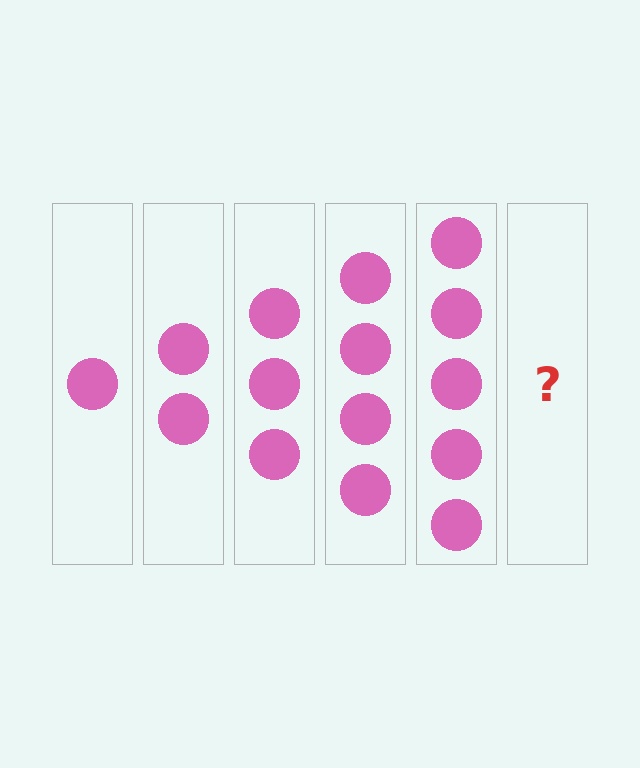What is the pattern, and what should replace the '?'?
The pattern is that each step adds one more circle. The '?' should be 6 circles.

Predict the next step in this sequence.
The next step is 6 circles.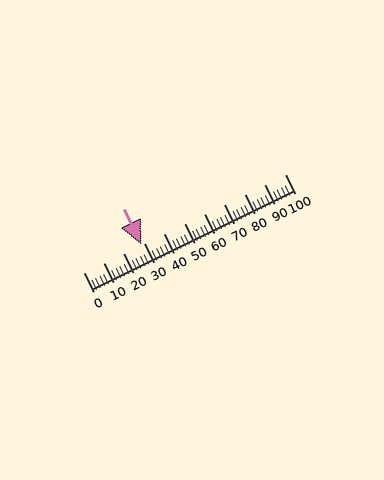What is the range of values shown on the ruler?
The ruler shows values from 0 to 100.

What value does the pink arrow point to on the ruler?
The pink arrow points to approximately 29.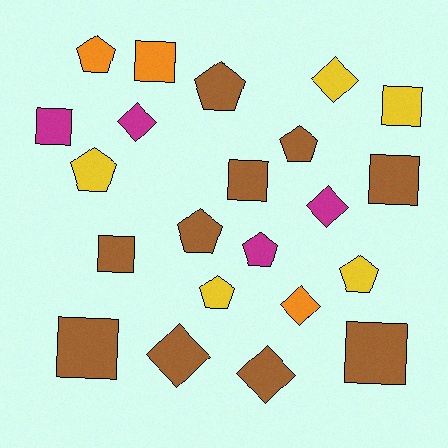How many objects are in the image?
There are 22 objects.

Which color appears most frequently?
Brown, with 10 objects.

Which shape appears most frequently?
Square, with 8 objects.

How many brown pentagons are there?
There are 3 brown pentagons.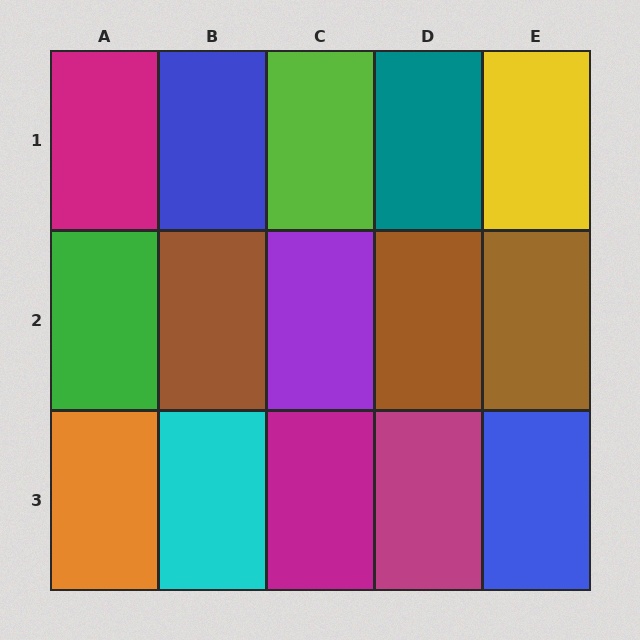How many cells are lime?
1 cell is lime.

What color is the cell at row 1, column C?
Lime.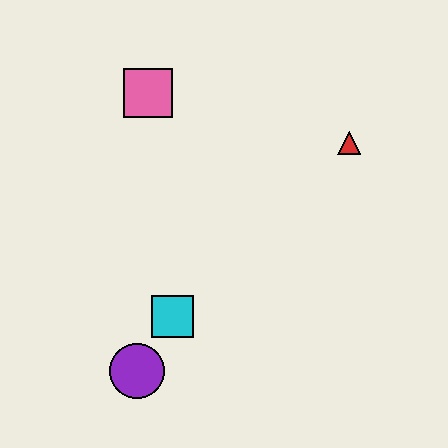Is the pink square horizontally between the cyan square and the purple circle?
Yes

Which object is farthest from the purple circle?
The red triangle is farthest from the purple circle.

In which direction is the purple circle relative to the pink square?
The purple circle is below the pink square.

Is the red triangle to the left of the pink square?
No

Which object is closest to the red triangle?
The pink square is closest to the red triangle.